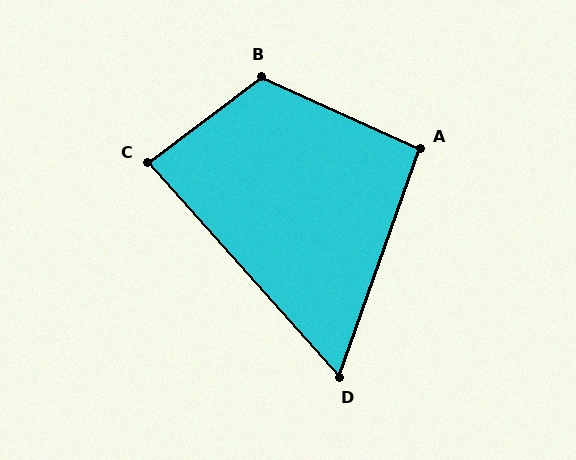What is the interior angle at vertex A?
Approximately 95 degrees (approximately right).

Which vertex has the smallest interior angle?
D, at approximately 61 degrees.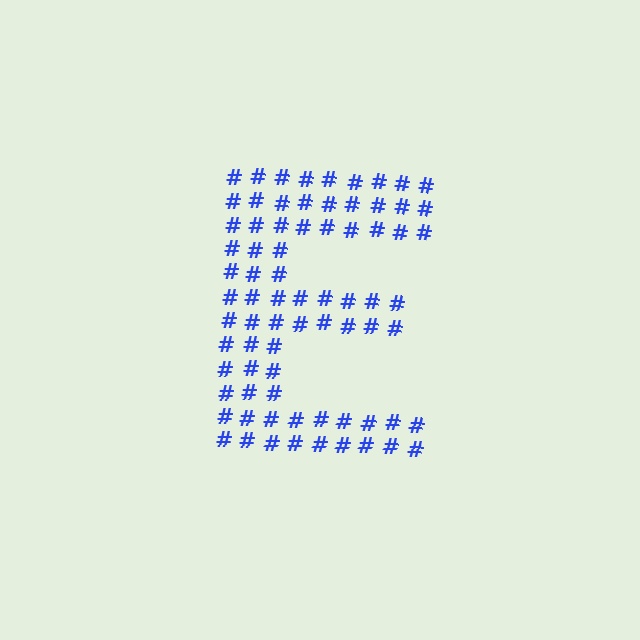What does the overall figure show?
The overall figure shows the letter E.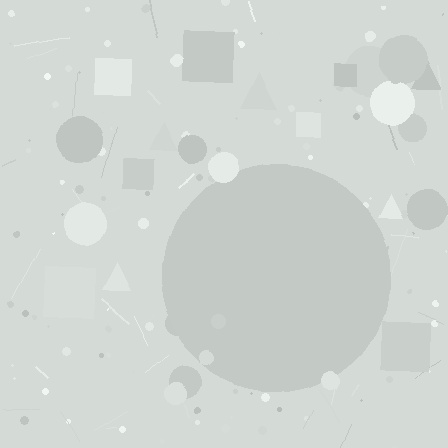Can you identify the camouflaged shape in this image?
The camouflaged shape is a circle.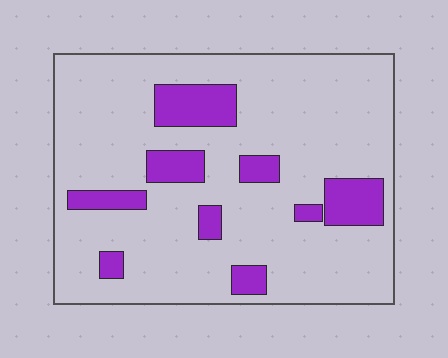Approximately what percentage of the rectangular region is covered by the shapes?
Approximately 15%.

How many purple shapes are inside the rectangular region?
9.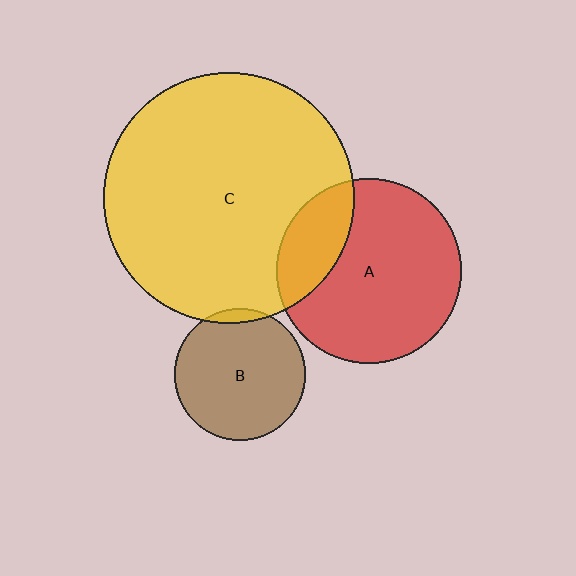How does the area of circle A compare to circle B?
Approximately 2.0 times.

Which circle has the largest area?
Circle C (yellow).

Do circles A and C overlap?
Yes.